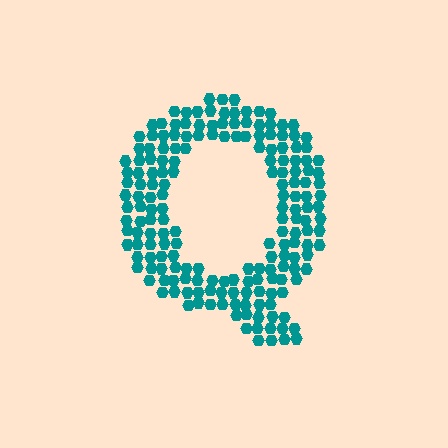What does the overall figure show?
The overall figure shows the letter Q.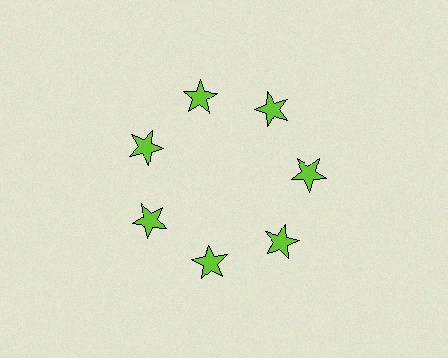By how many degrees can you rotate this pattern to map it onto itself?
The pattern maps onto itself every 51 degrees of rotation.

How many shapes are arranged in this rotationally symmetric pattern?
There are 7 shapes, arranged in 7 groups of 1.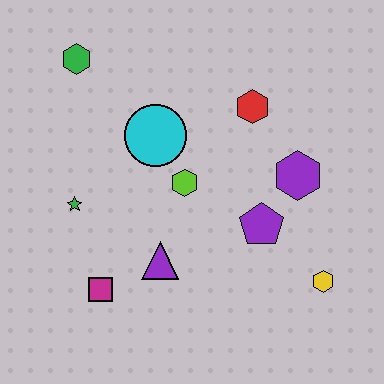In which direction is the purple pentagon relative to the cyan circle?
The purple pentagon is to the right of the cyan circle.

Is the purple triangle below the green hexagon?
Yes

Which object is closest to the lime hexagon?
The cyan circle is closest to the lime hexagon.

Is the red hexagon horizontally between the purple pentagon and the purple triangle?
Yes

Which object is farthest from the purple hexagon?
The green hexagon is farthest from the purple hexagon.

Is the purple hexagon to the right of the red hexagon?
Yes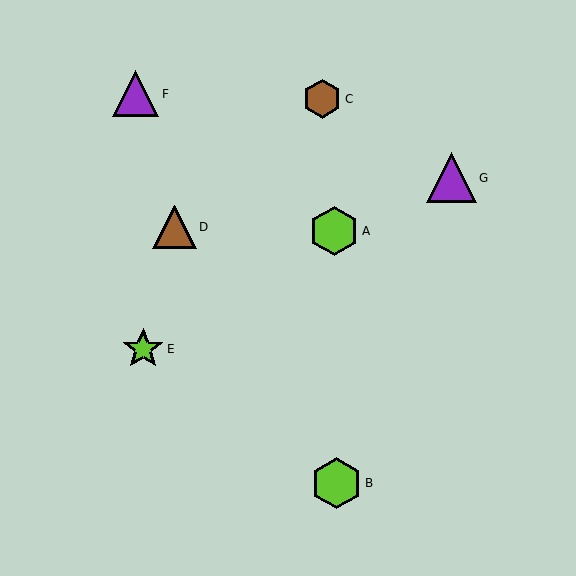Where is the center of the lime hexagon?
The center of the lime hexagon is at (337, 483).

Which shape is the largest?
The lime hexagon (labeled B) is the largest.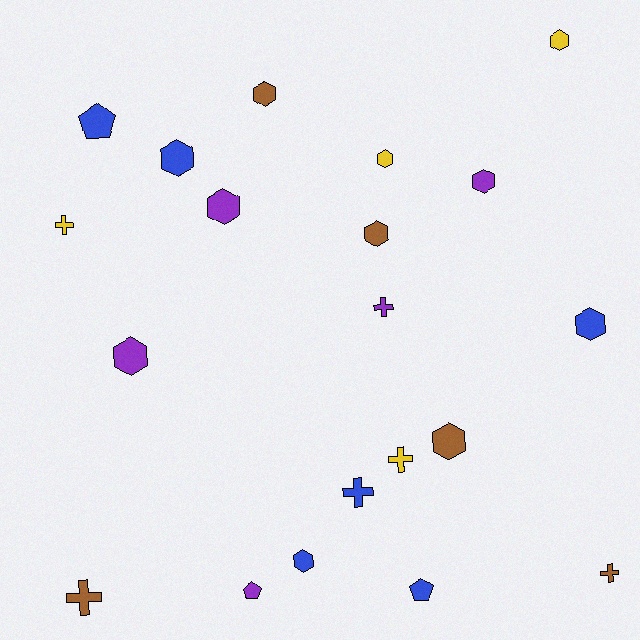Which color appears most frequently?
Blue, with 6 objects.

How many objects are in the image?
There are 20 objects.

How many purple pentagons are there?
There is 1 purple pentagon.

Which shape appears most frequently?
Hexagon, with 11 objects.